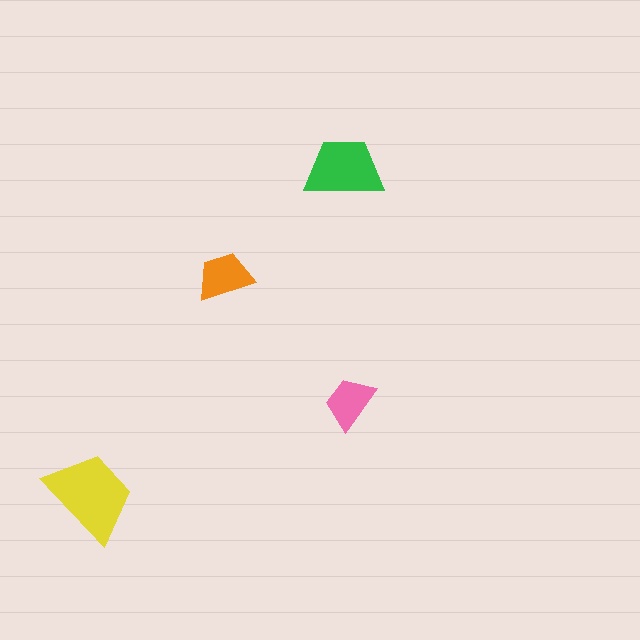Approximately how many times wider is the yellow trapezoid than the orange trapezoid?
About 1.5 times wider.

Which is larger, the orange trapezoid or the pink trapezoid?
The orange one.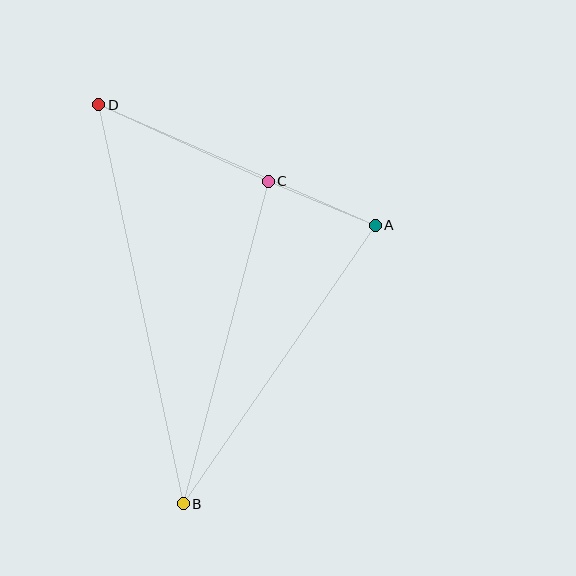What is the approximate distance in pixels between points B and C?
The distance between B and C is approximately 333 pixels.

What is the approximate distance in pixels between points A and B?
The distance between A and B is approximately 338 pixels.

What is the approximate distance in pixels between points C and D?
The distance between C and D is approximately 186 pixels.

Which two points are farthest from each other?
Points B and D are farthest from each other.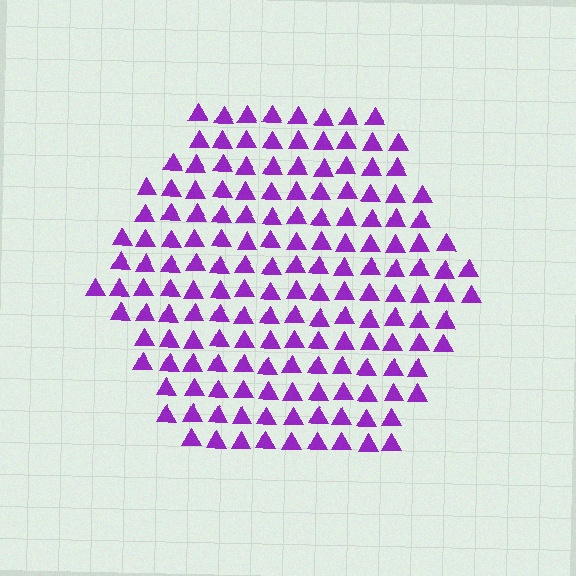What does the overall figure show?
The overall figure shows a hexagon.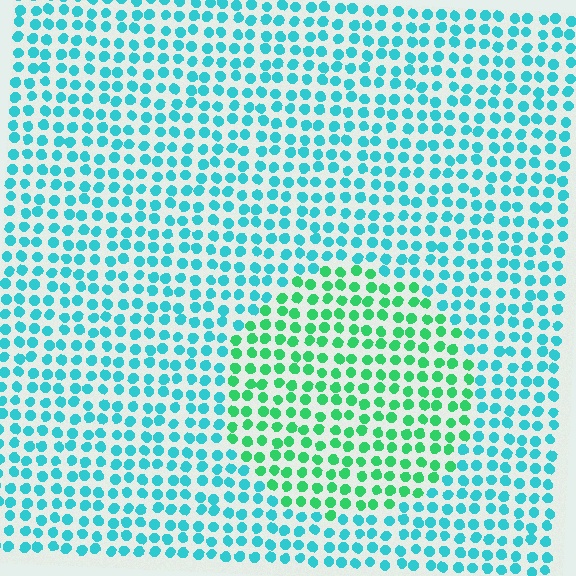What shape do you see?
I see a circle.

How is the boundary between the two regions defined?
The boundary is defined purely by a slight shift in hue (about 42 degrees). Spacing, size, and orientation are identical on both sides.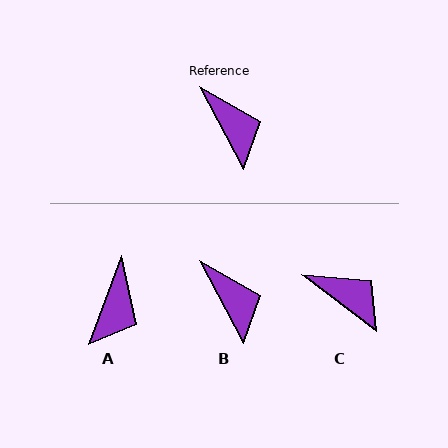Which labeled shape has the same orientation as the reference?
B.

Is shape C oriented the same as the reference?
No, it is off by about 25 degrees.